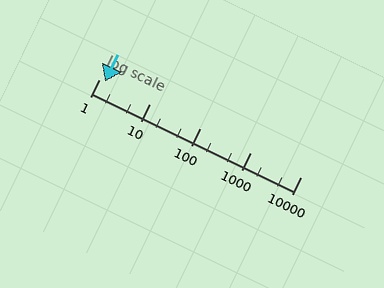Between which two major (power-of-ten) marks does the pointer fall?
The pointer is between 1 and 10.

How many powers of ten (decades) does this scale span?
The scale spans 4 decades, from 1 to 10000.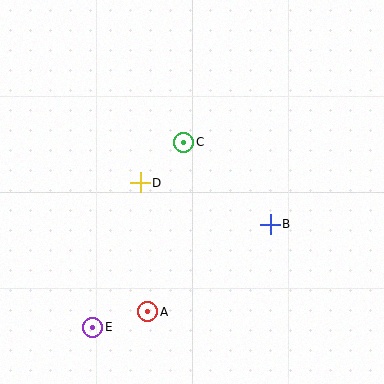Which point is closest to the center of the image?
Point C at (184, 142) is closest to the center.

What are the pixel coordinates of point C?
Point C is at (184, 142).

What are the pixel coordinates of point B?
Point B is at (270, 224).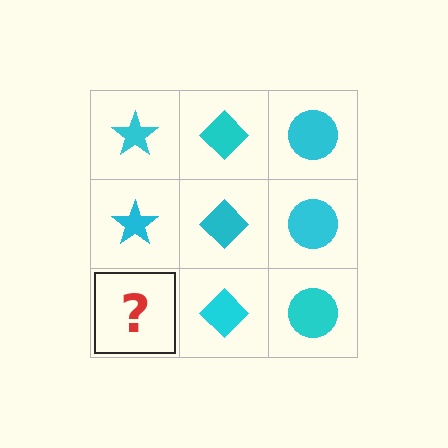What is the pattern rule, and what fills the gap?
The rule is that each column has a consistent shape. The gap should be filled with a cyan star.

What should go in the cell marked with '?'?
The missing cell should contain a cyan star.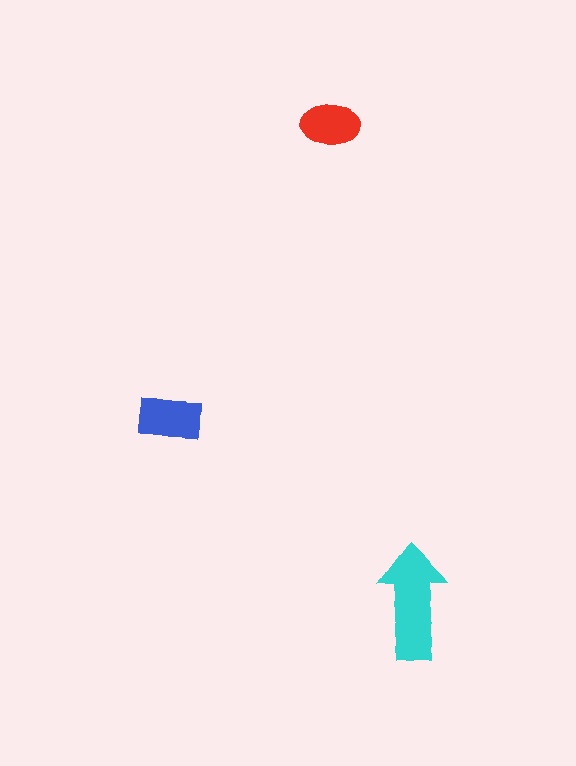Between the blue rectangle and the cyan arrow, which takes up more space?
The cyan arrow.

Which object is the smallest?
The red ellipse.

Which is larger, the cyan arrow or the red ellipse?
The cyan arrow.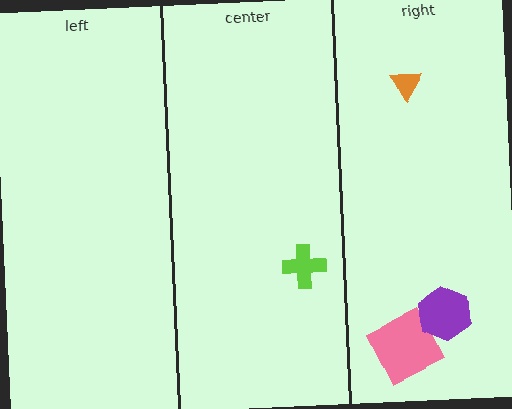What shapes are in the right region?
The orange triangle, the pink square, the purple hexagon.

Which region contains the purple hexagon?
The right region.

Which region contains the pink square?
The right region.